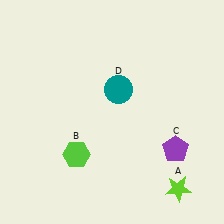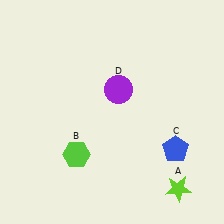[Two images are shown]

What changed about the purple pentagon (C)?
In Image 1, C is purple. In Image 2, it changed to blue.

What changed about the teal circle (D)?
In Image 1, D is teal. In Image 2, it changed to purple.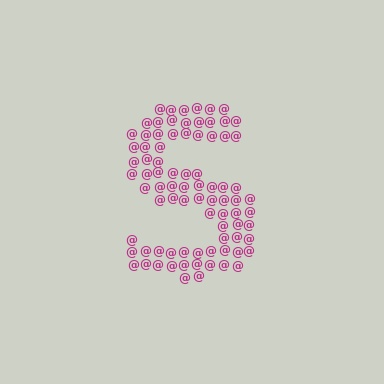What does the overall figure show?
The overall figure shows the letter S.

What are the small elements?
The small elements are at signs.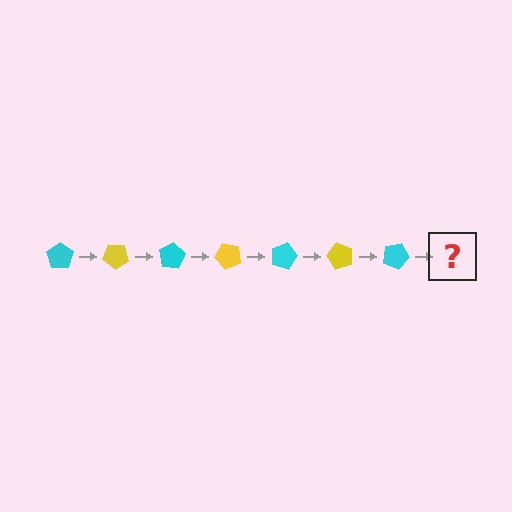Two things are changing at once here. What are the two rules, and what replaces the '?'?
The two rules are that it rotates 40 degrees each step and the color cycles through cyan and yellow. The '?' should be a yellow pentagon, rotated 280 degrees from the start.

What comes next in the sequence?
The next element should be a yellow pentagon, rotated 280 degrees from the start.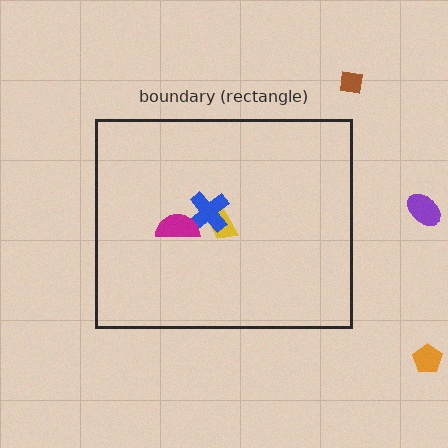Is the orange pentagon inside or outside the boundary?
Outside.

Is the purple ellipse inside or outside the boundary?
Outside.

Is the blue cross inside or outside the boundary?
Inside.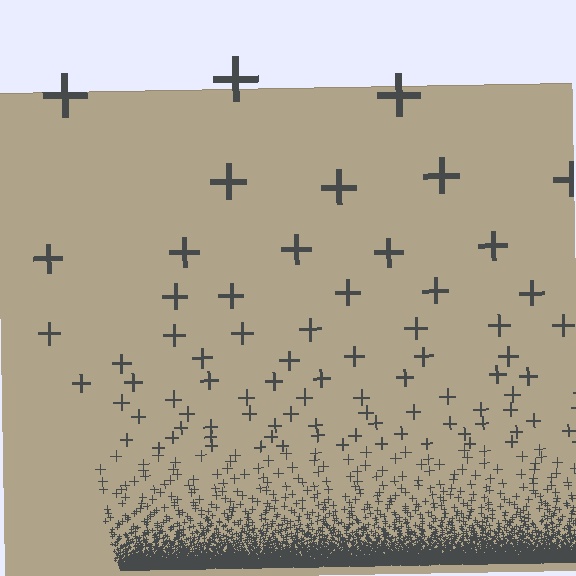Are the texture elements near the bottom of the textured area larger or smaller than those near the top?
Smaller. The gradient is inverted — elements near the bottom are smaller and denser.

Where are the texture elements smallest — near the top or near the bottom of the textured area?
Near the bottom.